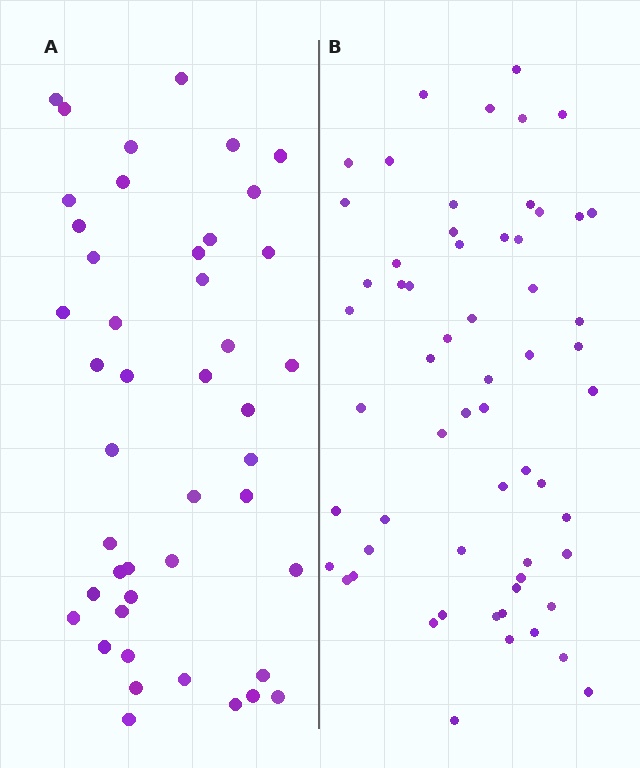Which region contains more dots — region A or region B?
Region B (the right region) has more dots.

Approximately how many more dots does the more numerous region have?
Region B has approximately 15 more dots than region A.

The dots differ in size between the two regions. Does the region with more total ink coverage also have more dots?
No. Region A has more total ink coverage because its dots are larger, but region B actually contains more individual dots. Total area can be misleading — the number of items is what matters here.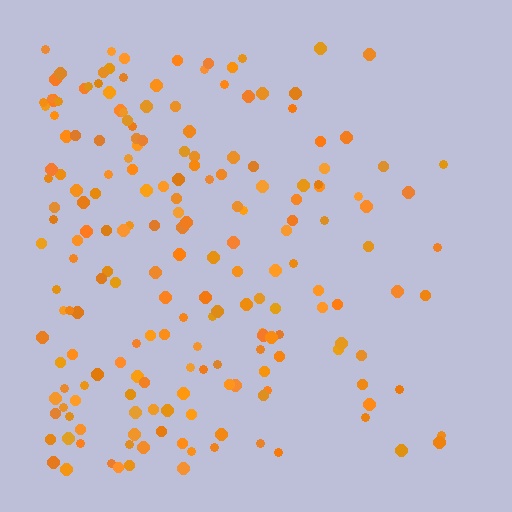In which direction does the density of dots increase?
From right to left, with the left side densest.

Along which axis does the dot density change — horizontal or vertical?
Horizontal.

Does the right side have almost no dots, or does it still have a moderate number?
Still a moderate number, just noticeably fewer than the left.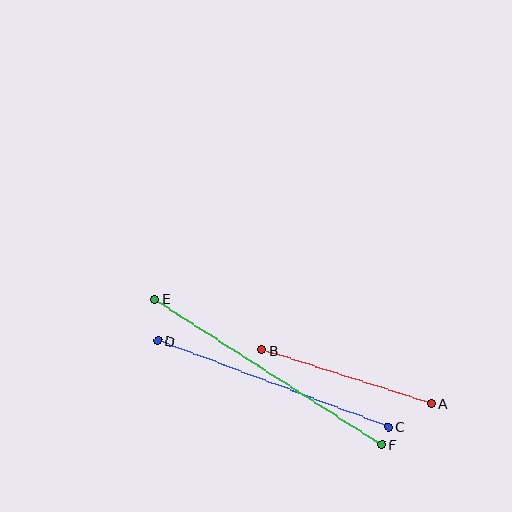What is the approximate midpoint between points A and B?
The midpoint is at approximately (347, 377) pixels.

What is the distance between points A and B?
The distance is approximately 178 pixels.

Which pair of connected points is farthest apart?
Points E and F are farthest apart.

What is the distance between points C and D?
The distance is approximately 246 pixels.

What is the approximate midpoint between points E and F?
The midpoint is at approximately (268, 372) pixels.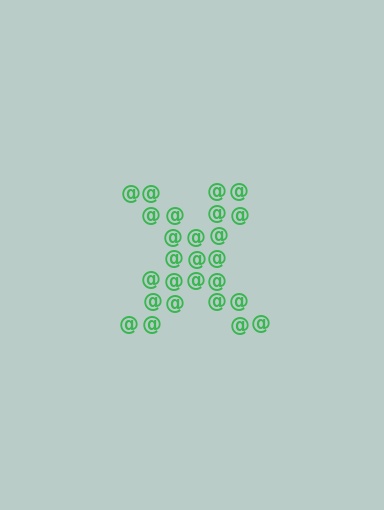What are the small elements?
The small elements are at signs.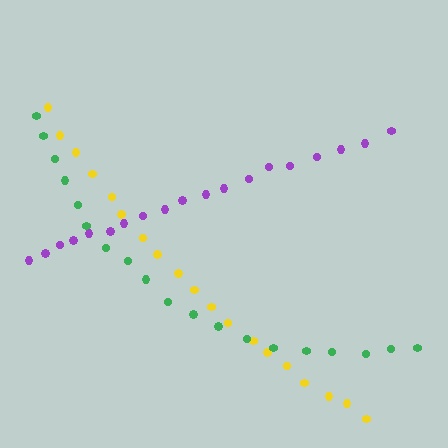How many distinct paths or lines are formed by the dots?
There are 3 distinct paths.